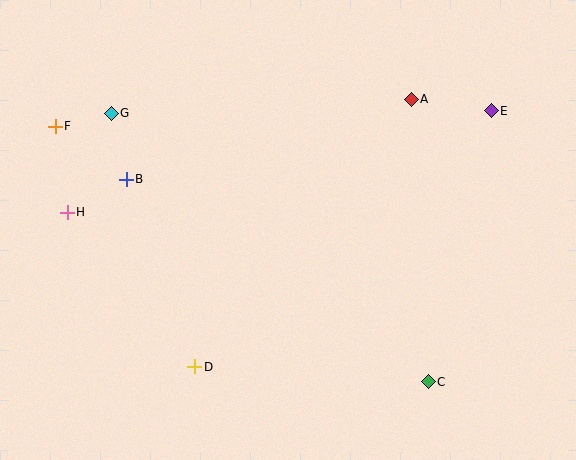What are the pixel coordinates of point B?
Point B is at (126, 179).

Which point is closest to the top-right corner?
Point E is closest to the top-right corner.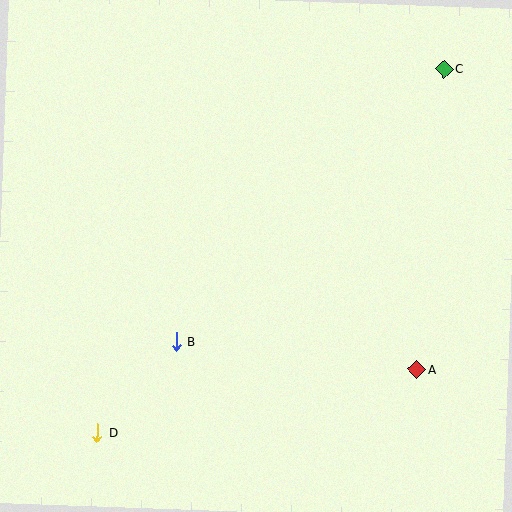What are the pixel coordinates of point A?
Point A is at (417, 370).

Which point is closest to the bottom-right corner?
Point A is closest to the bottom-right corner.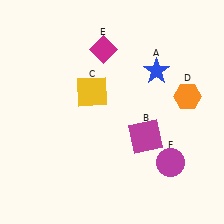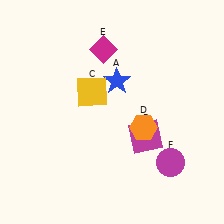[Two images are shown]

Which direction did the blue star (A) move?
The blue star (A) moved left.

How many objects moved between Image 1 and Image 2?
2 objects moved between the two images.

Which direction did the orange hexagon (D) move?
The orange hexagon (D) moved left.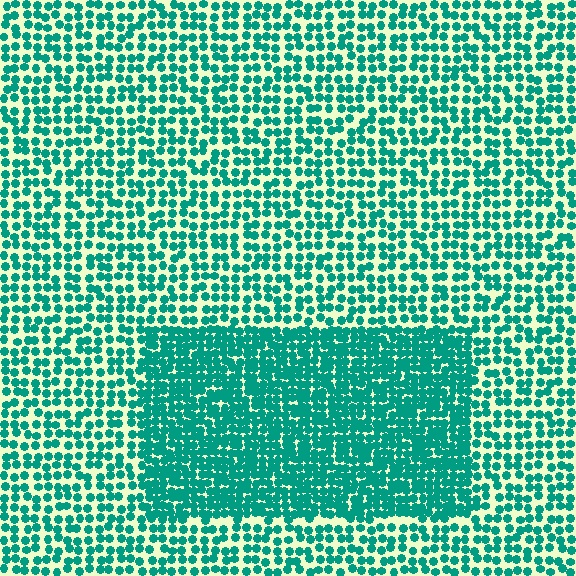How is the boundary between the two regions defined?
The boundary is defined by a change in element density (approximately 1.9x ratio). All elements are the same color, size, and shape.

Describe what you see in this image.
The image contains small teal elements arranged at two different densities. A rectangle-shaped region is visible where the elements are more densely packed than the surrounding area.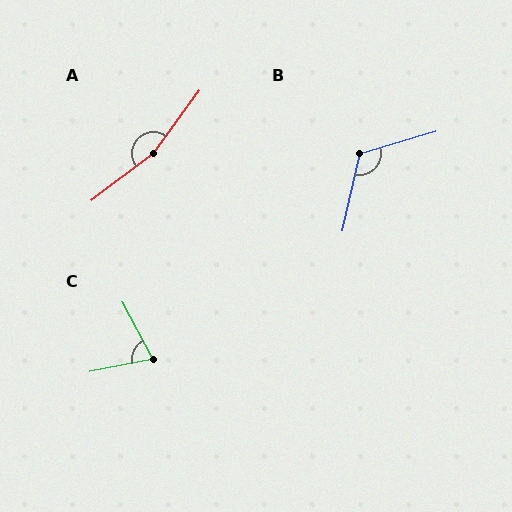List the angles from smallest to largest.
C (72°), B (119°), A (164°).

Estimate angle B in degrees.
Approximately 119 degrees.